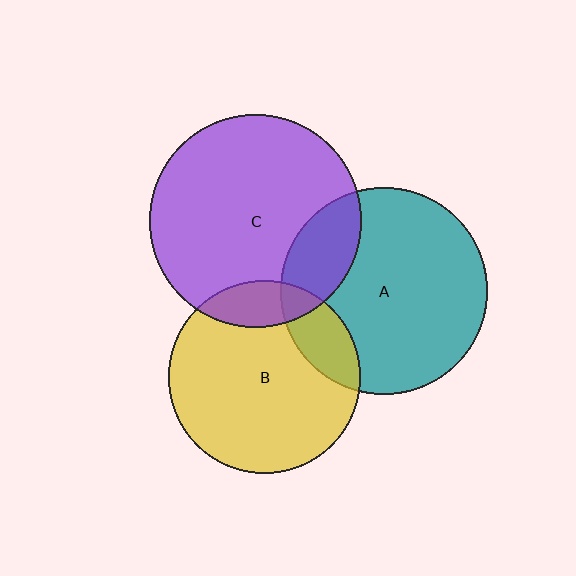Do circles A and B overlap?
Yes.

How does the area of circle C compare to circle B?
Approximately 1.2 times.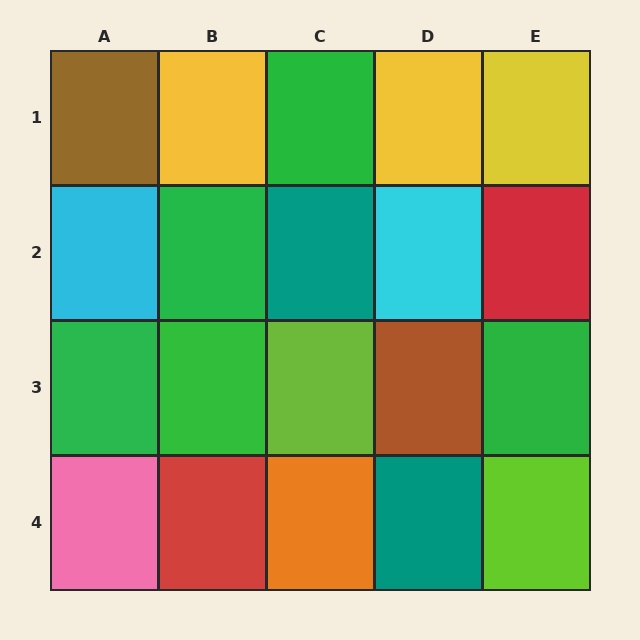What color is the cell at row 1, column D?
Yellow.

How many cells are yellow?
3 cells are yellow.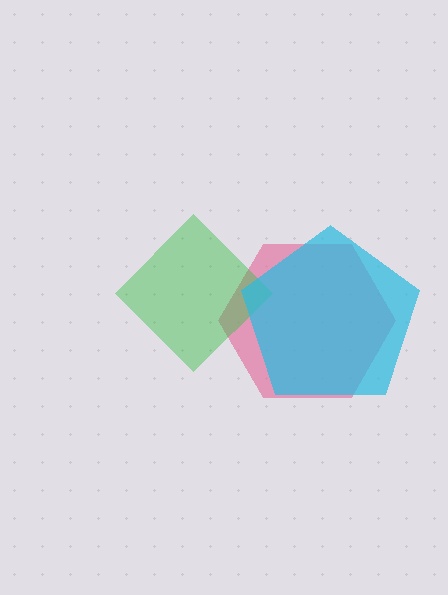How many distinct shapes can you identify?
There are 3 distinct shapes: a pink hexagon, a green diamond, a cyan pentagon.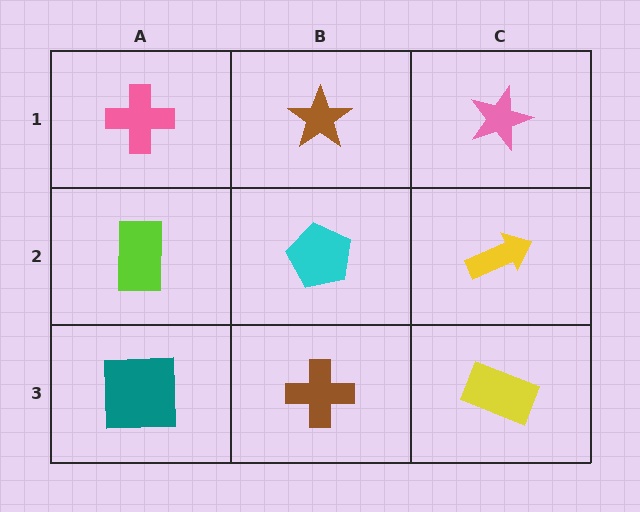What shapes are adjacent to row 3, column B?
A cyan pentagon (row 2, column B), a teal square (row 3, column A), a yellow rectangle (row 3, column C).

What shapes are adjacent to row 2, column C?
A pink star (row 1, column C), a yellow rectangle (row 3, column C), a cyan pentagon (row 2, column B).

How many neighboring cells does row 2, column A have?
3.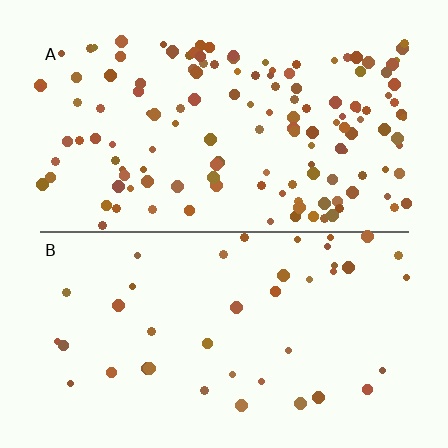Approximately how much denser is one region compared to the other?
Approximately 3.4× — region A over region B.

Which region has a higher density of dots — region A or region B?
A (the top).